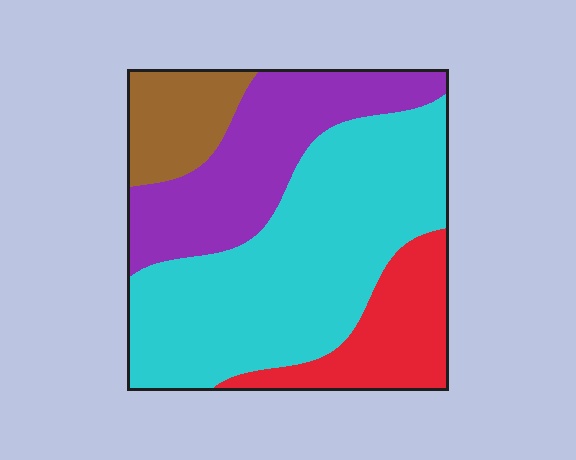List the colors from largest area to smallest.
From largest to smallest: cyan, purple, red, brown.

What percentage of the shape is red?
Red covers about 15% of the shape.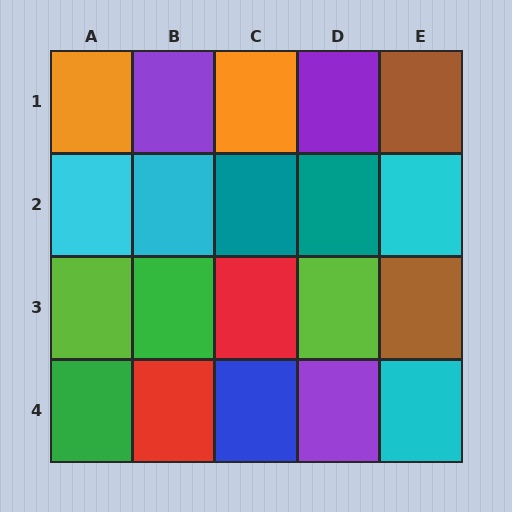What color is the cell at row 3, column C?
Red.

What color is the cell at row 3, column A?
Lime.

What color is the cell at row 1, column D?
Purple.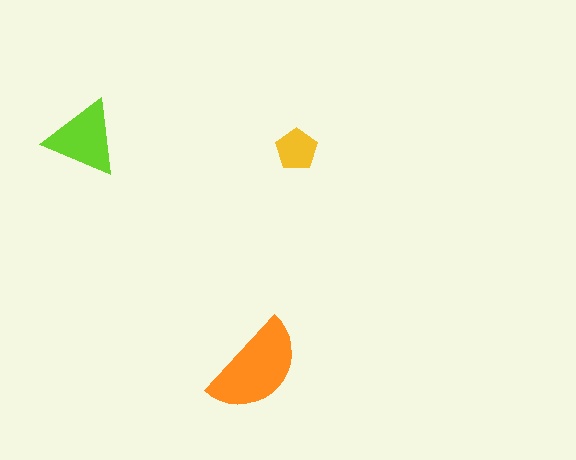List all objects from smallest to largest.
The yellow pentagon, the lime triangle, the orange semicircle.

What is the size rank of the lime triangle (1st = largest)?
2nd.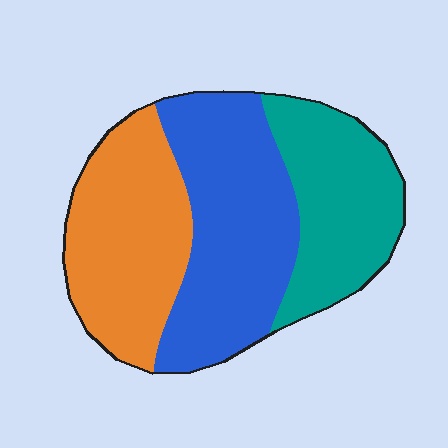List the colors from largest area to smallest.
From largest to smallest: blue, orange, teal.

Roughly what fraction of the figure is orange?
Orange takes up between a sixth and a third of the figure.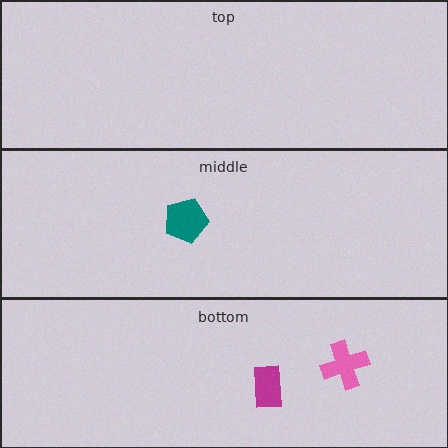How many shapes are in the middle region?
1.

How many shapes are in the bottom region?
2.